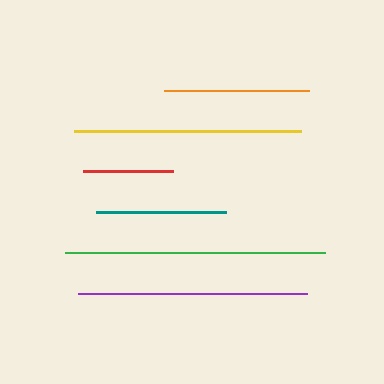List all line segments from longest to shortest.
From longest to shortest: green, purple, yellow, orange, teal, red.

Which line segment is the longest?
The green line is the longest at approximately 261 pixels.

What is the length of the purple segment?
The purple segment is approximately 229 pixels long.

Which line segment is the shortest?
The red line is the shortest at approximately 91 pixels.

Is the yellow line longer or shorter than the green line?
The green line is longer than the yellow line.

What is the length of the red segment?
The red segment is approximately 91 pixels long.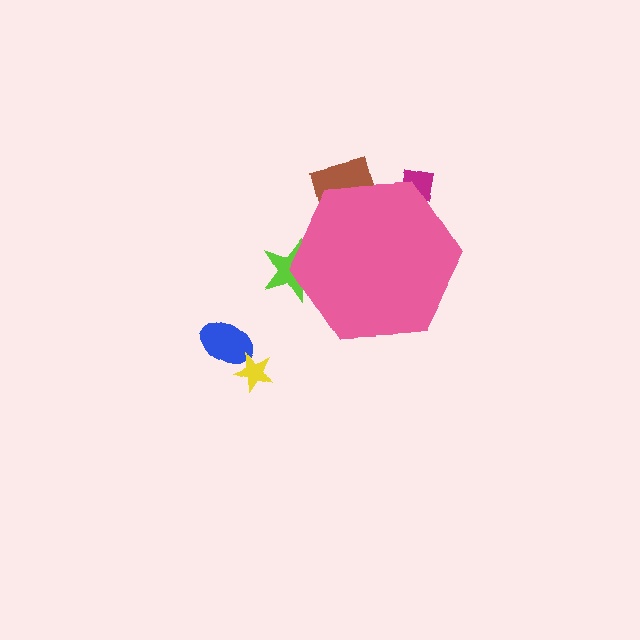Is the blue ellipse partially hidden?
No, the blue ellipse is fully visible.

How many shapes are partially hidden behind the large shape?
3 shapes are partially hidden.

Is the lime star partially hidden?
Yes, the lime star is partially hidden behind the pink hexagon.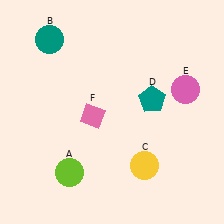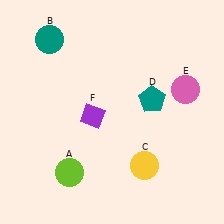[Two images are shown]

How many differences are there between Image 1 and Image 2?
There is 1 difference between the two images.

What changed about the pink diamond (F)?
In Image 1, F is pink. In Image 2, it changed to purple.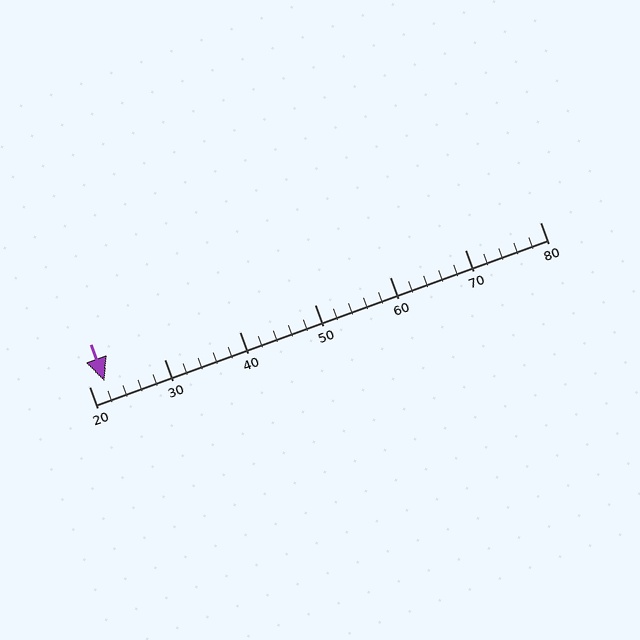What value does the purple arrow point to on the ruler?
The purple arrow points to approximately 22.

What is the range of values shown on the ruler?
The ruler shows values from 20 to 80.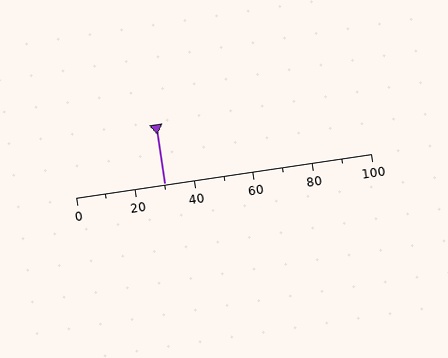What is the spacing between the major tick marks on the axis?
The major ticks are spaced 20 apart.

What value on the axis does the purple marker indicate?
The marker indicates approximately 30.